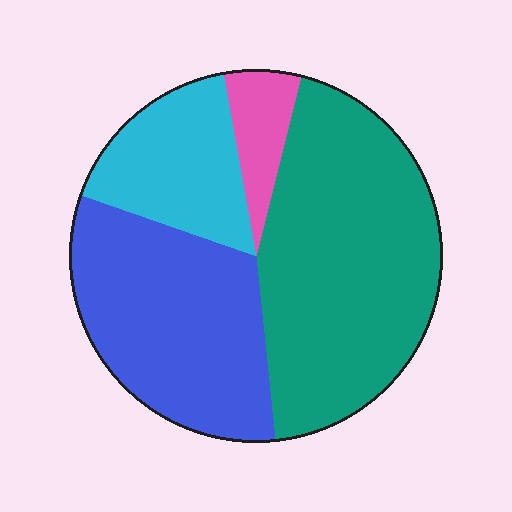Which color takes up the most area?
Teal, at roughly 45%.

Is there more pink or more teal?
Teal.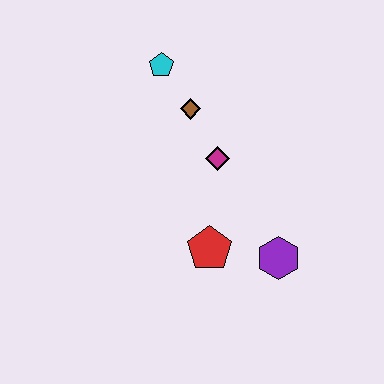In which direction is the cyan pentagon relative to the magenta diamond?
The cyan pentagon is above the magenta diamond.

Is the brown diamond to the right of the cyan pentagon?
Yes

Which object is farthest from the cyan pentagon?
The purple hexagon is farthest from the cyan pentagon.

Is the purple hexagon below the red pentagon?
Yes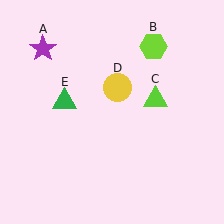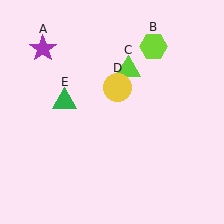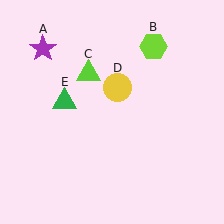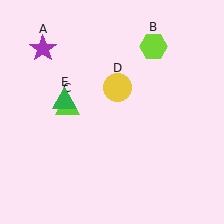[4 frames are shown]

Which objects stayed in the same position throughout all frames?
Purple star (object A) and lime hexagon (object B) and yellow circle (object D) and green triangle (object E) remained stationary.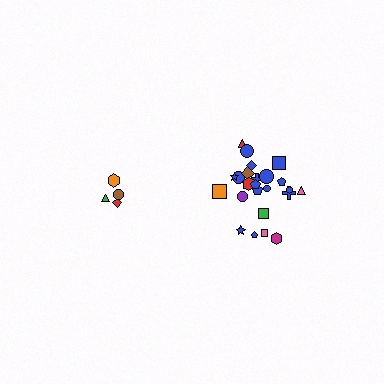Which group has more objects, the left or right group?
The right group.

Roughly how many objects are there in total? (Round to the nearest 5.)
Roughly 30 objects in total.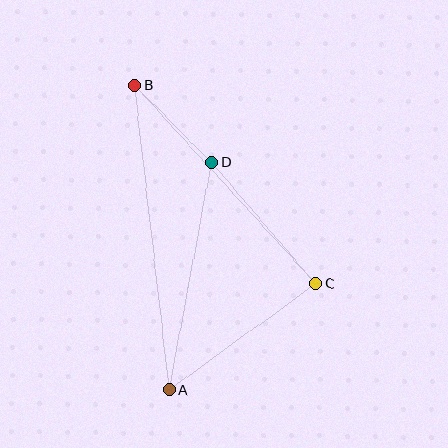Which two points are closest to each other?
Points B and D are closest to each other.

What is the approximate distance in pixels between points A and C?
The distance between A and C is approximately 181 pixels.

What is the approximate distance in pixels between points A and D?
The distance between A and D is approximately 232 pixels.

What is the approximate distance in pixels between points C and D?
The distance between C and D is approximately 160 pixels.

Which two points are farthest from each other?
Points A and B are farthest from each other.